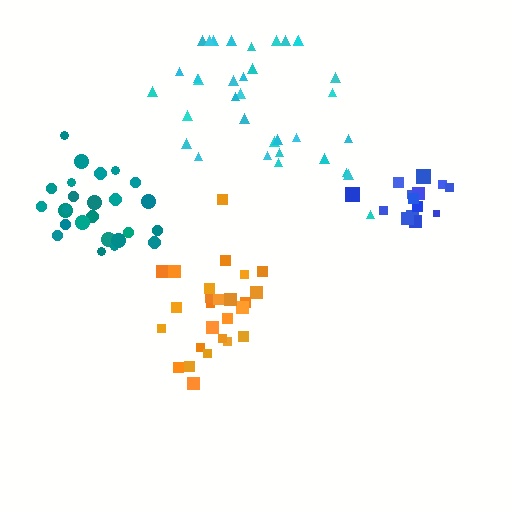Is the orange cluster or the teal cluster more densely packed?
Teal.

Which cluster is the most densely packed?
Blue.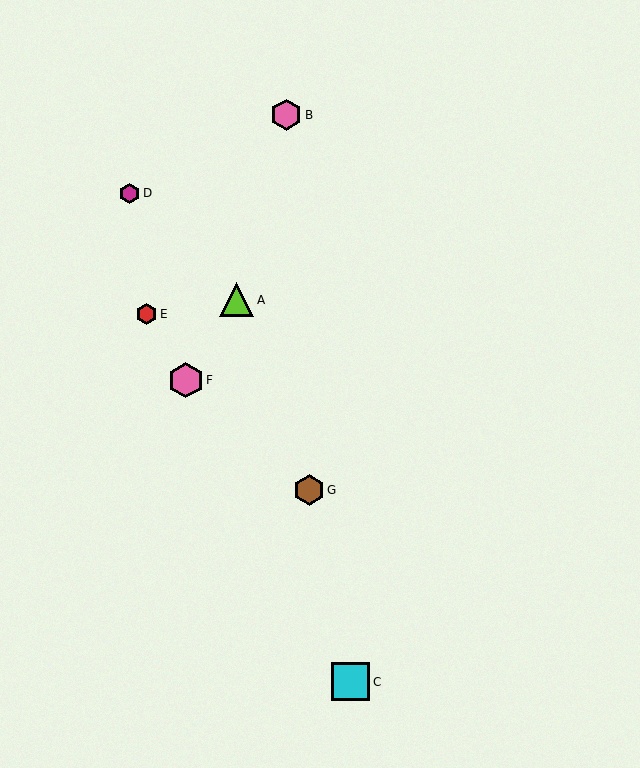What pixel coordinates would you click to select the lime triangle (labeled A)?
Click at (237, 300) to select the lime triangle A.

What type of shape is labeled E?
Shape E is a red hexagon.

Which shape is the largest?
The cyan square (labeled C) is the largest.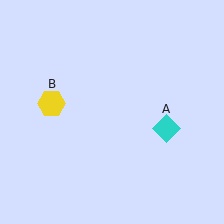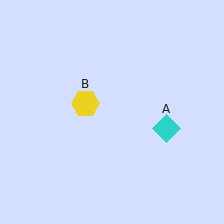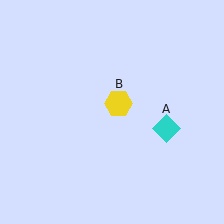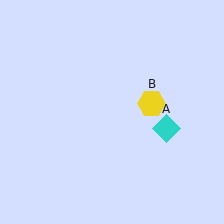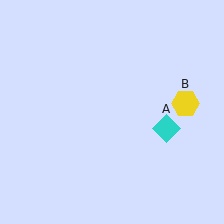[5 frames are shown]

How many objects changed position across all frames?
1 object changed position: yellow hexagon (object B).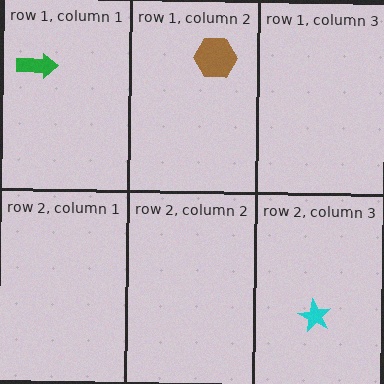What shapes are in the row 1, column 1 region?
The green arrow.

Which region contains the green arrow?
The row 1, column 1 region.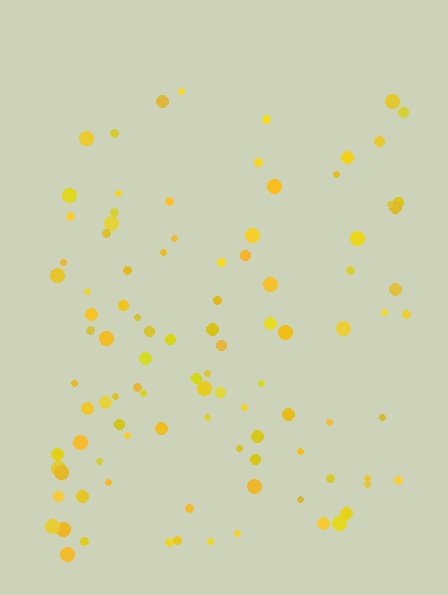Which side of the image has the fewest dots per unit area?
The top.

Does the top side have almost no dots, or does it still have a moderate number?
Still a moderate number, just noticeably fewer than the bottom.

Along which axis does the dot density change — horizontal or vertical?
Vertical.